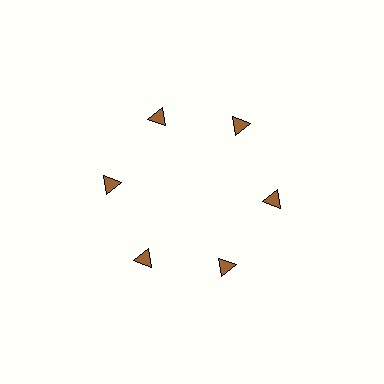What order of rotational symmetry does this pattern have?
This pattern has 6-fold rotational symmetry.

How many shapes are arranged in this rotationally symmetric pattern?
There are 6 shapes, arranged in 6 groups of 1.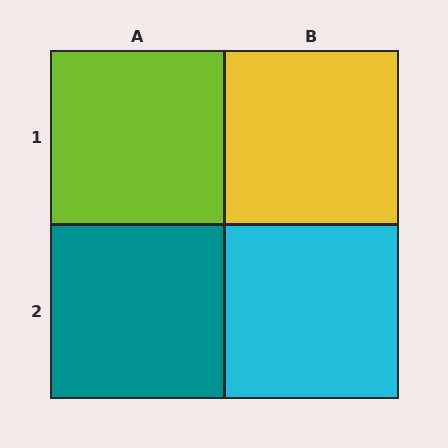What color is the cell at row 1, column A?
Lime.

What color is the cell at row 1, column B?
Yellow.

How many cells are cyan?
1 cell is cyan.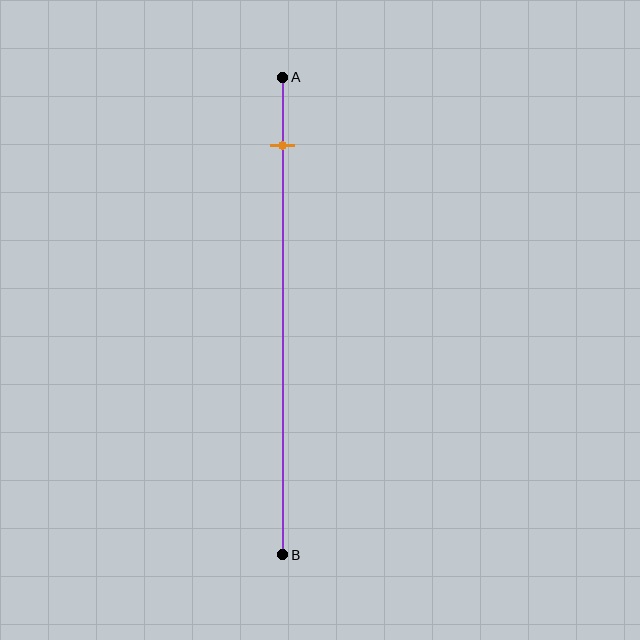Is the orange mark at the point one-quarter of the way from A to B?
No, the mark is at about 15% from A, not at the 25% one-quarter point.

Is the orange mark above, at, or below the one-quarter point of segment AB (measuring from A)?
The orange mark is above the one-quarter point of segment AB.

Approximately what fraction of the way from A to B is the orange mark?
The orange mark is approximately 15% of the way from A to B.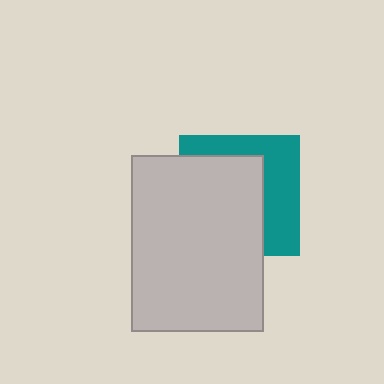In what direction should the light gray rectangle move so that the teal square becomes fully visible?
The light gray rectangle should move left. That is the shortest direction to clear the overlap and leave the teal square fully visible.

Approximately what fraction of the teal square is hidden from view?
Roughly 58% of the teal square is hidden behind the light gray rectangle.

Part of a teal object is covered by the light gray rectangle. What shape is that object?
It is a square.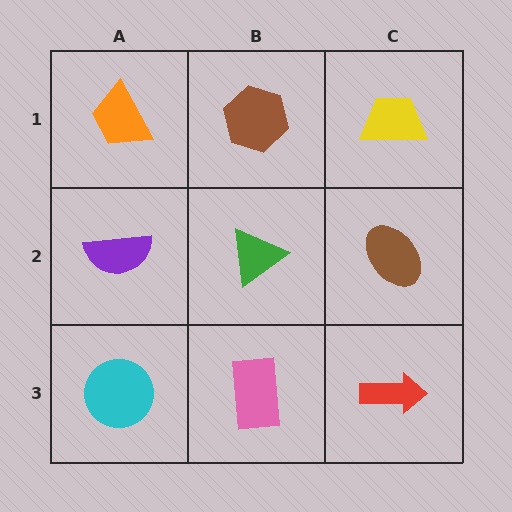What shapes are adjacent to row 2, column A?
An orange trapezoid (row 1, column A), a cyan circle (row 3, column A), a green triangle (row 2, column B).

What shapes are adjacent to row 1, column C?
A brown ellipse (row 2, column C), a brown hexagon (row 1, column B).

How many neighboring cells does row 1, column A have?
2.